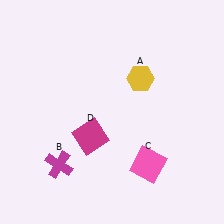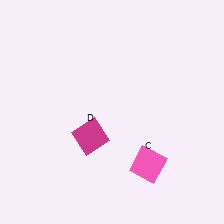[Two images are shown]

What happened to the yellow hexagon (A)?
The yellow hexagon (A) was removed in Image 2. It was in the top-right area of Image 1.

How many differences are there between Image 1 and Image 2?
There are 2 differences between the two images.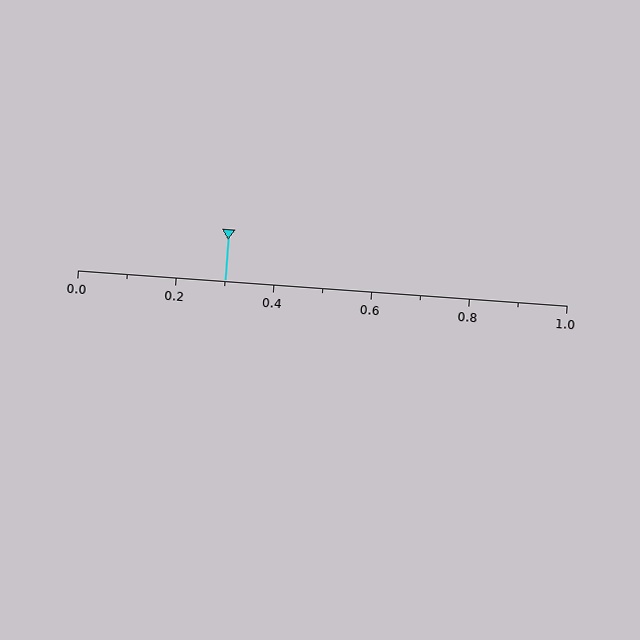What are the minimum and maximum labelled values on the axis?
The axis runs from 0.0 to 1.0.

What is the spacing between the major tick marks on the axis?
The major ticks are spaced 0.2 apart.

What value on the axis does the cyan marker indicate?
The marker indicates approximately 0.3.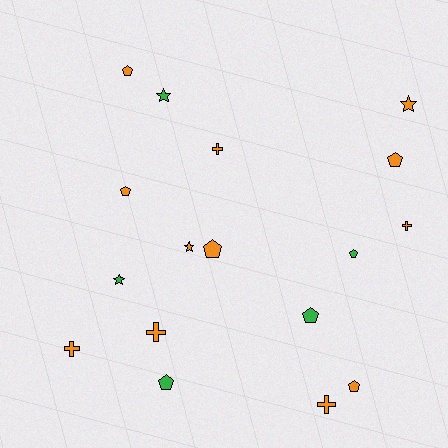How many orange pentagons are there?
There are 5 orange pentagons.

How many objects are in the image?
There are 17 objects.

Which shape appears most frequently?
Pentagon, with 8 objects.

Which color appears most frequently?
Orange, with 12 objects.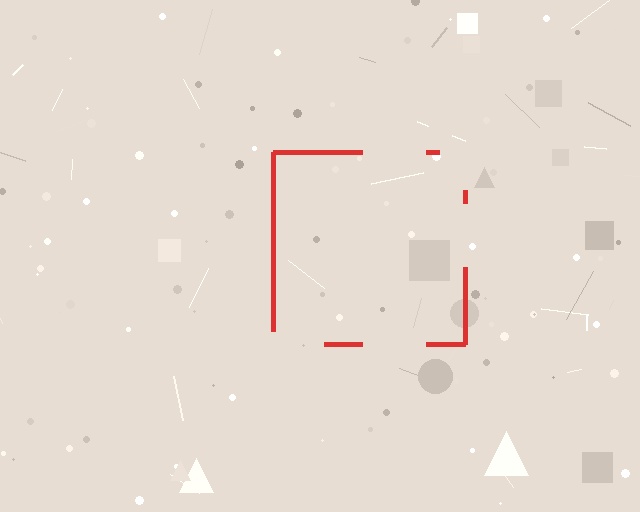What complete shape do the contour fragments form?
The contour fragments form a square.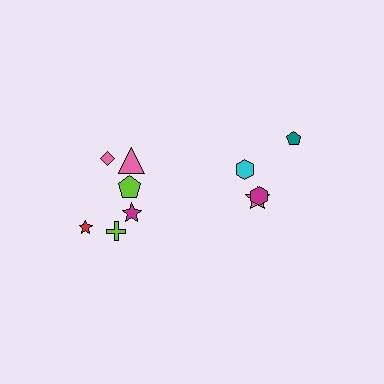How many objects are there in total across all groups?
There are 10 objects.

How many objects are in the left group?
There are 6 objects.